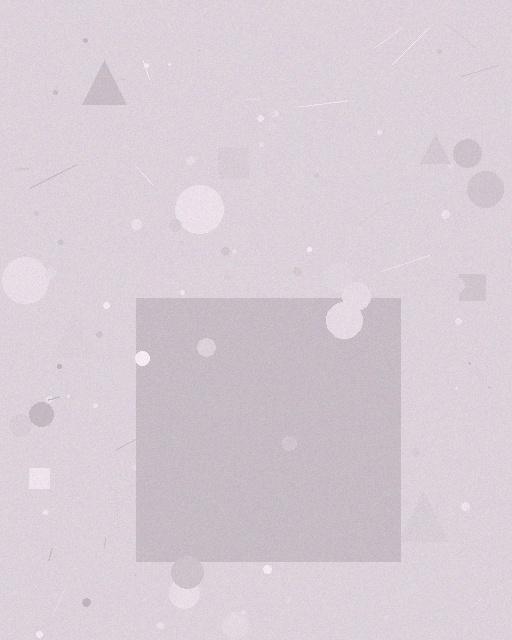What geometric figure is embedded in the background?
A square is embedded in the background.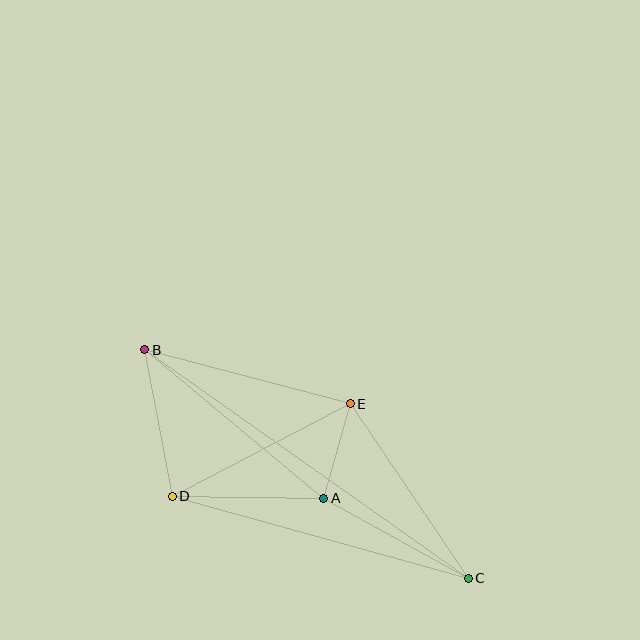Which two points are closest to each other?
Points A and E are closest to each other.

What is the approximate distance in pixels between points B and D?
The distance between B and D is approximately 149 pixels.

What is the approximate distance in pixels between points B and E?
The distance between B and E is approximately 213 pixels.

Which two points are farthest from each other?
Points B and C are farthest from each other.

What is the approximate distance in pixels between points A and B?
The distance between A and B is approximately 233 pixels.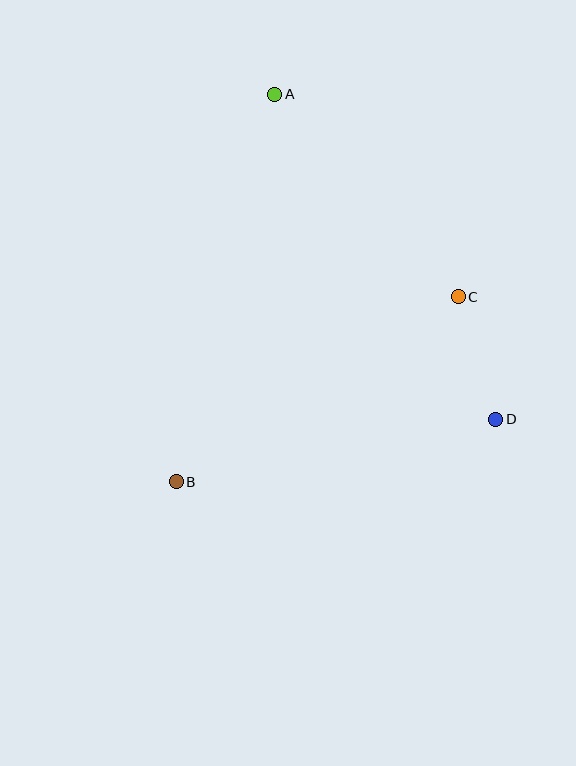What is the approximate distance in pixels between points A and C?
The distance between A and C is approximately 273 pixels.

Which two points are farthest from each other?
Points A and B are farthest from each other.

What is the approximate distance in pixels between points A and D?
The distance between A and D is approximately 393 pixels.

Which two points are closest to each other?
Points C and D are closest to each other.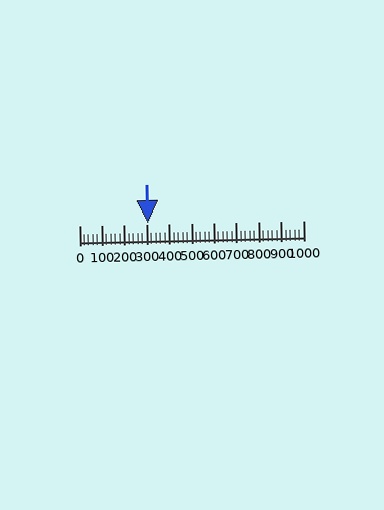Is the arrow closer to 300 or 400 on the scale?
The arrow is closer to 300.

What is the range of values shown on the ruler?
The ruler shows values from 0 to 1000.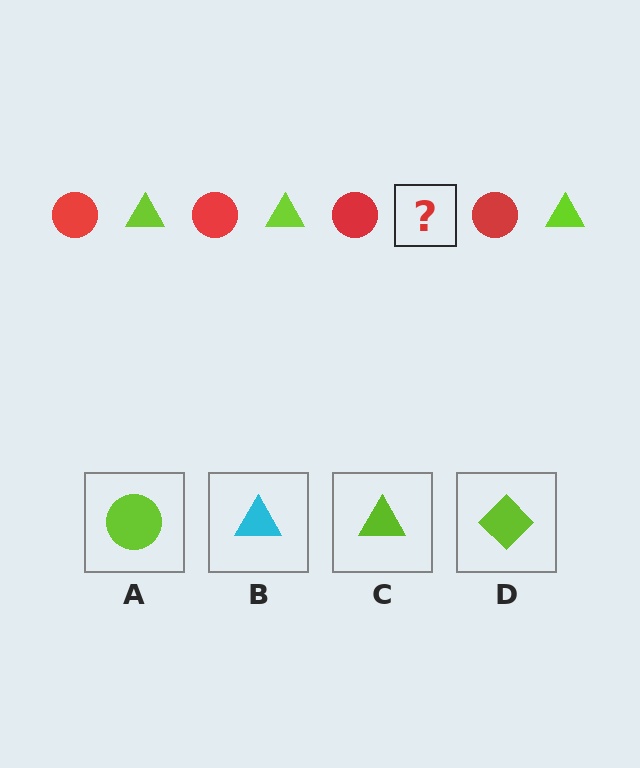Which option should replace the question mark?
Option C.